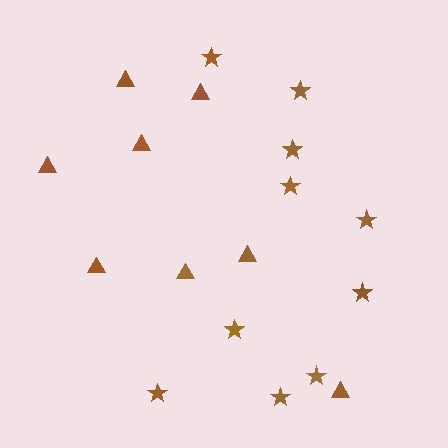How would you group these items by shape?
There are 2 groups: one group of triangles (8) and one group of stars (10).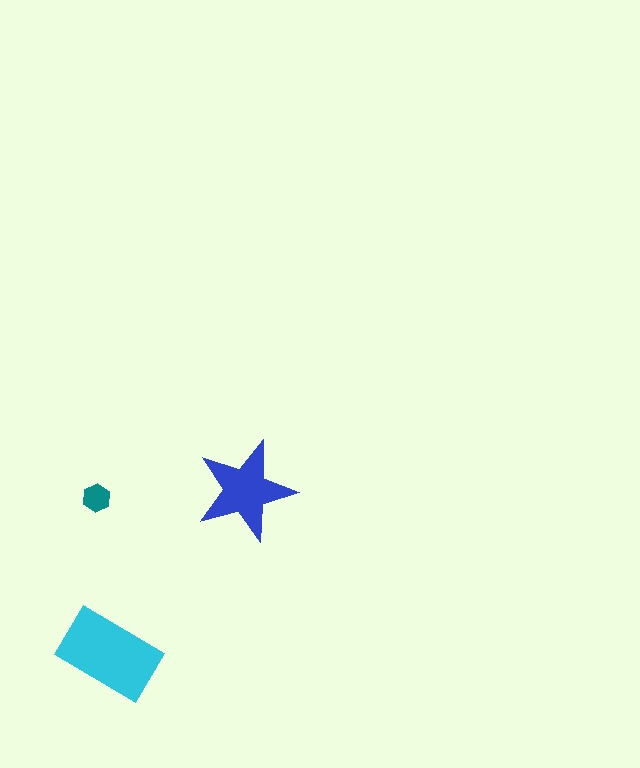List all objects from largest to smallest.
The cyan rectangle, the blue star, the teal hexagon.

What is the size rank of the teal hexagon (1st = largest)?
3rd.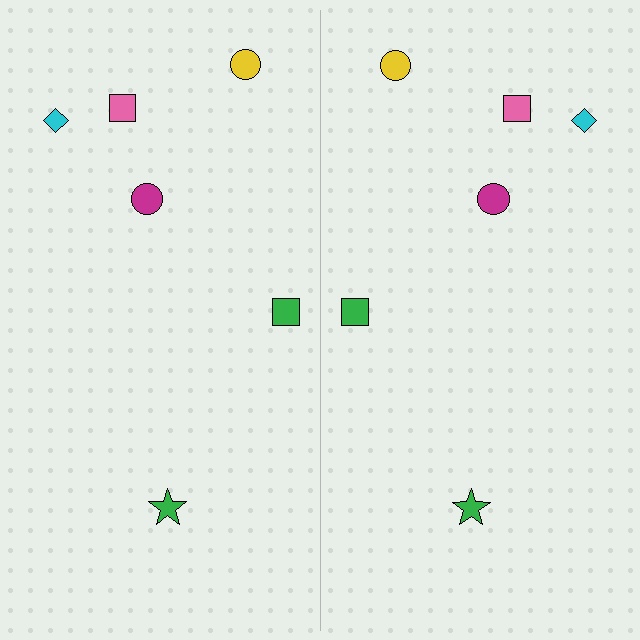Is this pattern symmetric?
Yes, this pattern has bilateral (reflection) symmetry.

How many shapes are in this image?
There are 12 shapes in this image.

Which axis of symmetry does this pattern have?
The pattern has a vertical axis of symmetry running through the center of the image.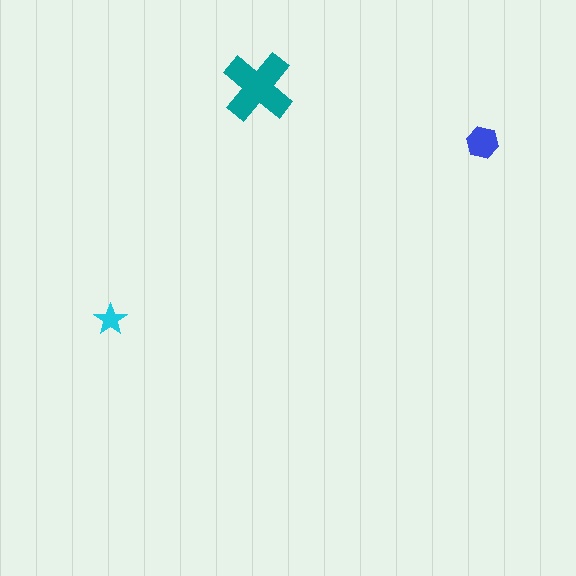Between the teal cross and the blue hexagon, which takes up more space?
The teal cross.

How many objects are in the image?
There are 3 objects in the image.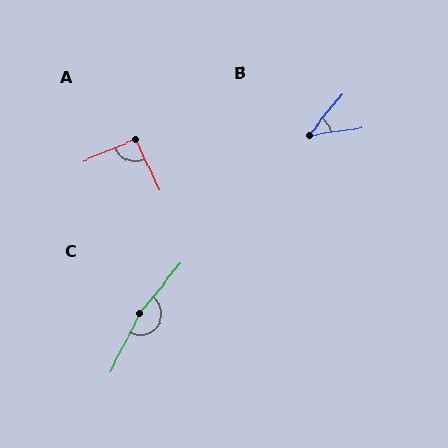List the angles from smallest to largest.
B (43°), A (93°), C (169°).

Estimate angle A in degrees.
Approximately 93 degrees.